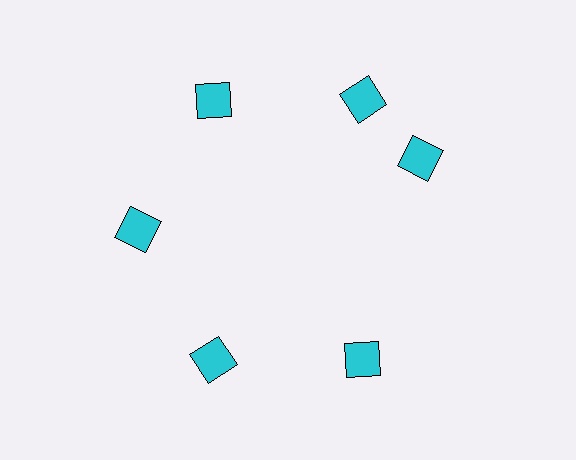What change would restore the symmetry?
The symmetry would be restored by rotating it back into even spacing with its neighbors so that all 6 diamonds sit at equal angles and equal distance from the center.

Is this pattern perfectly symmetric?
No. The 6 cyan diamonds are arranged in a ring, but one element near the 3 o'clock position is rotated out of alignment along the ring, breaking the 6-fold rotational symmetry.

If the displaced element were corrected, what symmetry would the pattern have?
It would have 6-fold rotational symmetry — the pattern would map onto itself every 60 degrees.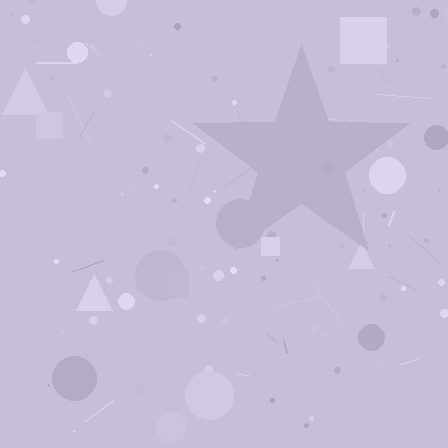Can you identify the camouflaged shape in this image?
The camouflaged shape is a star.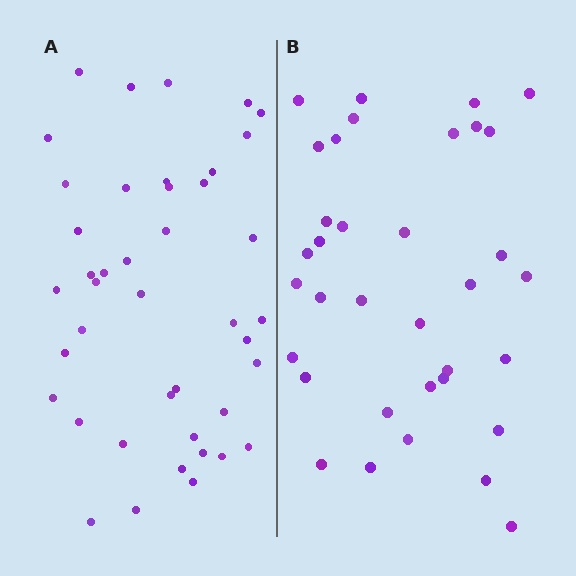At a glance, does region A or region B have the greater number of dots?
Region A (the left region) has more dots.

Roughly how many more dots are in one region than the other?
Region A has roughly 8 or so more dots than region B.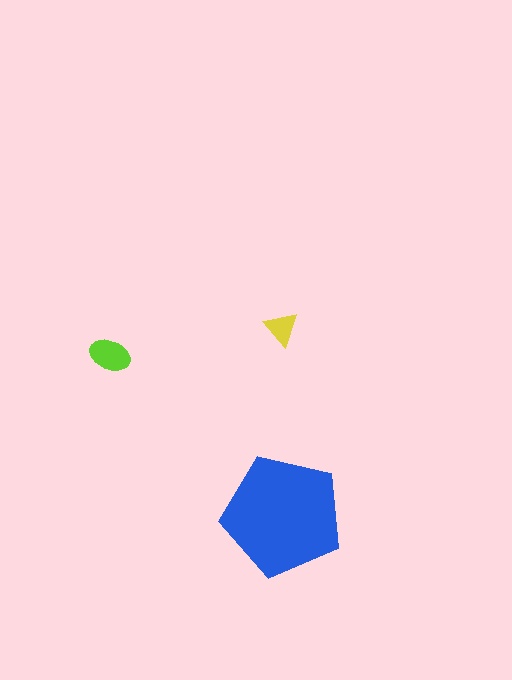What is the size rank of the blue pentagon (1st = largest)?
1st.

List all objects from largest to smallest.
The blue pentagon, the lime ellipse, the yellow triangle.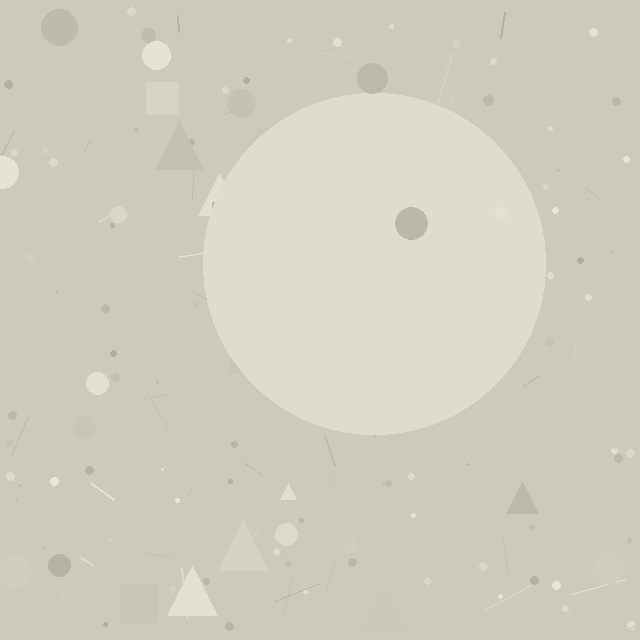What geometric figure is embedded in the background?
A circle is embedded in the background.